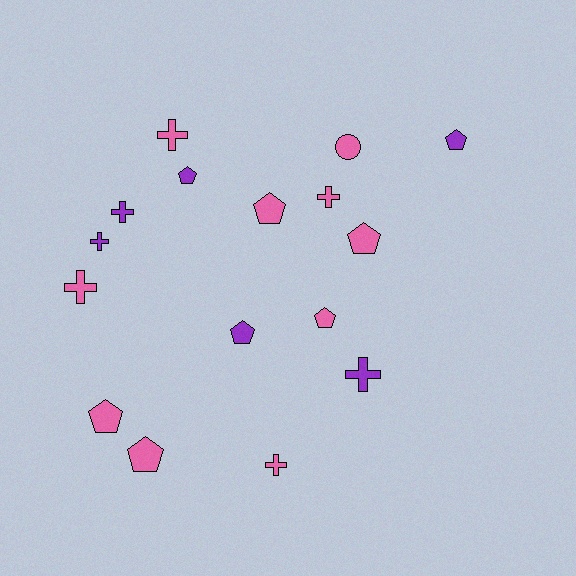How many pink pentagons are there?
There are 5 pink pentagons.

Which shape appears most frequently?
Pentagon, with 8 objects.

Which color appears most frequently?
Pink, with 10 objects.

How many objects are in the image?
There are 16 objects.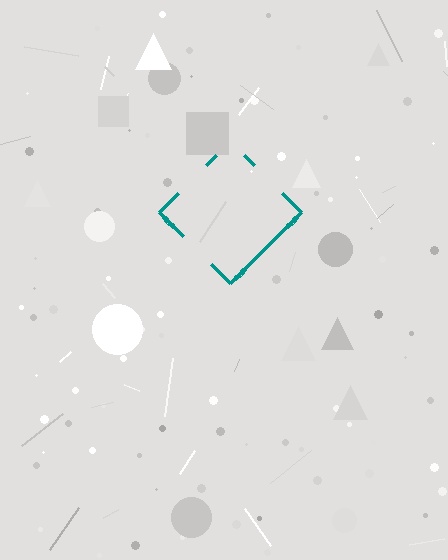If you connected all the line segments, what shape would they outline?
They would outline a diamond.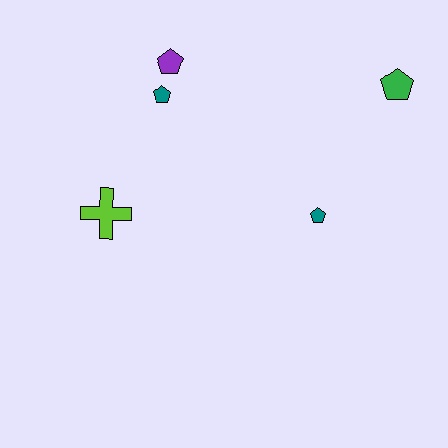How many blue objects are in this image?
There are no blue objects.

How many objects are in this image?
There are 5 objects.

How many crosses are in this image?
There is 1 cross.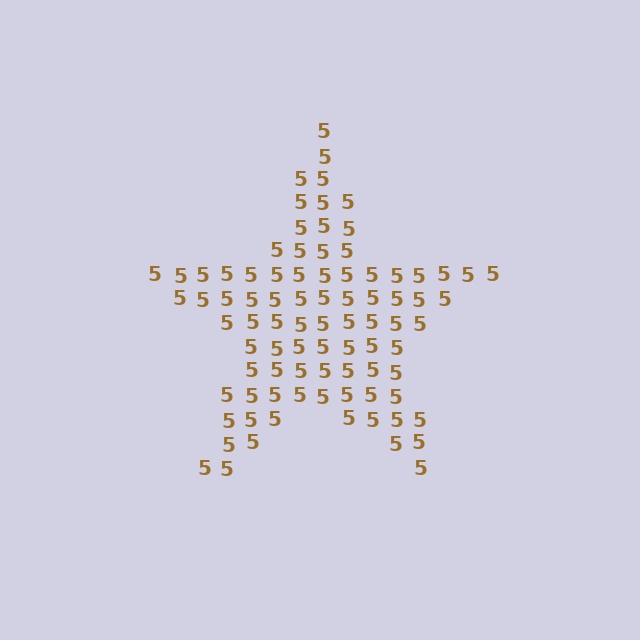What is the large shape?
The large shape is a star.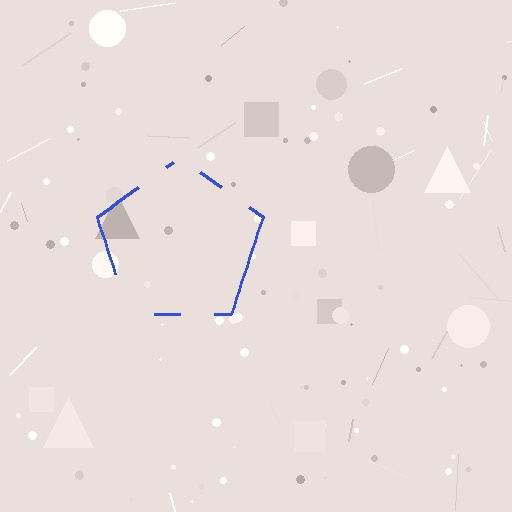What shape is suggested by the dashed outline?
The dashed outline suggests a pentagon.